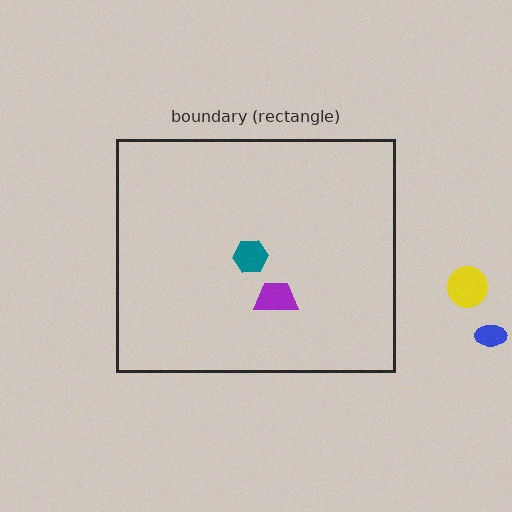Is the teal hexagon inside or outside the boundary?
Inside.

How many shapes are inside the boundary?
2 inside, 2 outside.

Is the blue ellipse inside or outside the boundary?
Outside.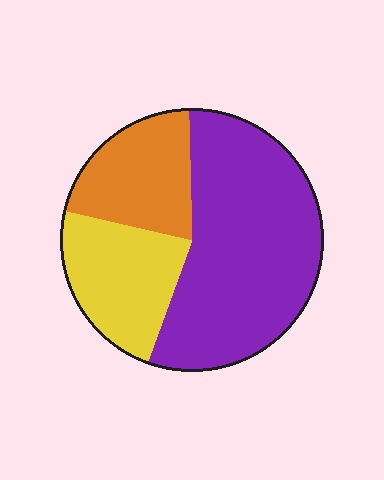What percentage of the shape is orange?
Orange covers 21% of the shape.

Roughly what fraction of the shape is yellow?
Yellow takes up about one quarter (1/4) of the shape.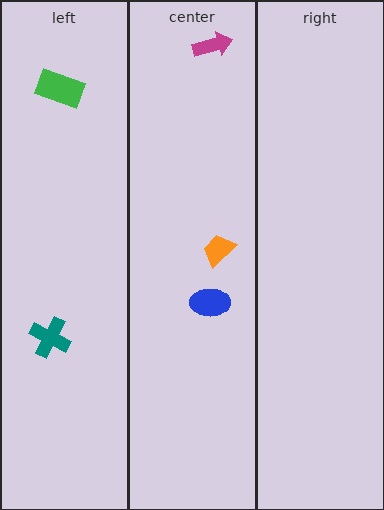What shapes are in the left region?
The green rectangle, the teal cross.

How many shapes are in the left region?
2.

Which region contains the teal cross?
The left region.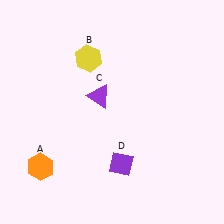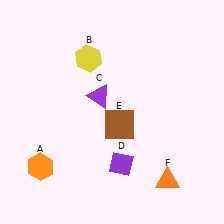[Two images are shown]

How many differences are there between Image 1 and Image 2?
There are 2 differences between the two images.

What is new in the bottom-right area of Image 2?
An orange triangle (F) was added in the bottom-right area of Image 2.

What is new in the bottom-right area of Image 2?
A brown square (E) was added in the bottom-right area of Image 2.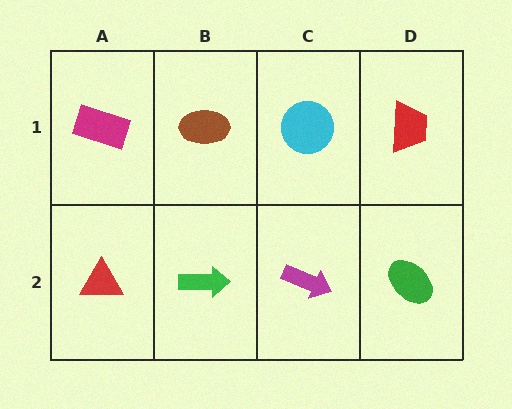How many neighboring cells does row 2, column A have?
2.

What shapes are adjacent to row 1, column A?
A red triangle (row 2, column A), a brown ellipse (row 1, column B).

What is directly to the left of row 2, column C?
A green arrow.